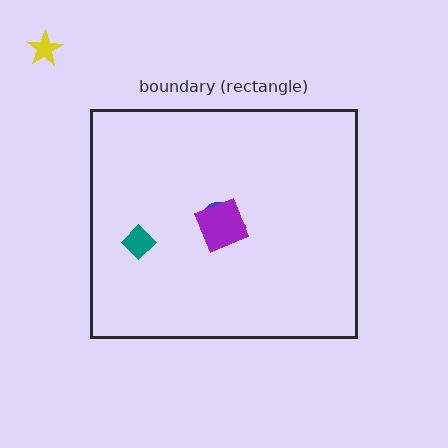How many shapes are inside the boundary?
4 inside, 1 outside.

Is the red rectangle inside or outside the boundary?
Inside.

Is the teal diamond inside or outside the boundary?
Inside.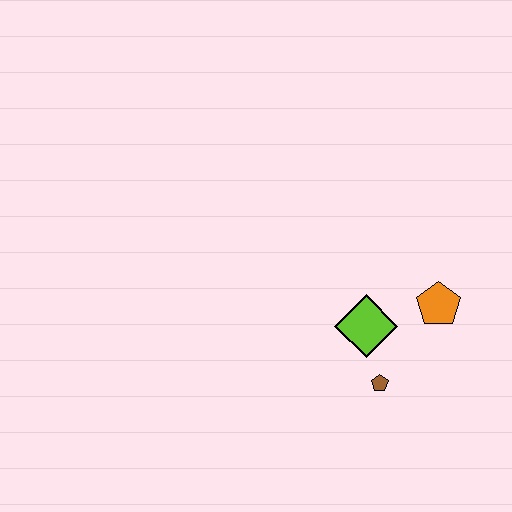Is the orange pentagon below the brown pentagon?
No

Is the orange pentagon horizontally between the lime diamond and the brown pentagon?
No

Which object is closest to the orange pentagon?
The lime diamond is closest to the orange pentagon.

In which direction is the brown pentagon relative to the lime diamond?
The brown pentagon is below the lime diamond.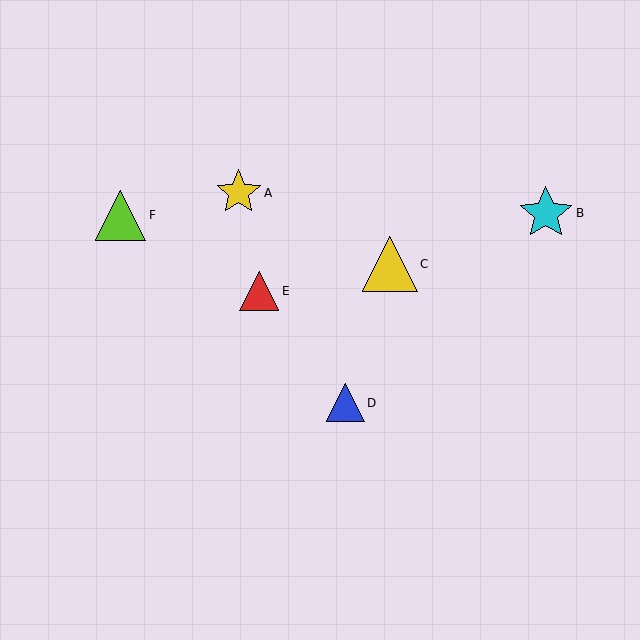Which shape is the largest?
The yellow triangle (labeled C) is the largest.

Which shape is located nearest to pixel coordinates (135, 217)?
The lime triangle (labeled F) at (120, 215) is nearest to that location.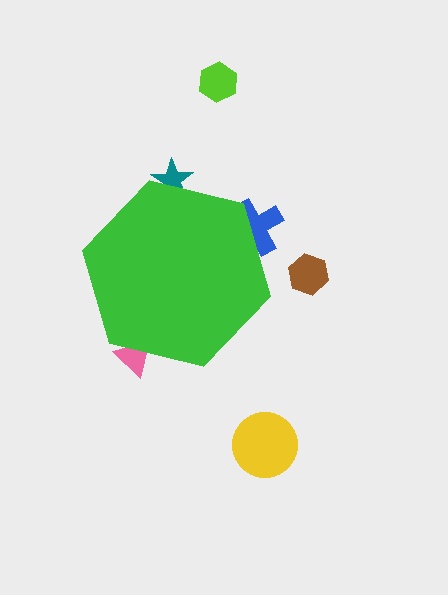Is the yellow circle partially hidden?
No, the yellow circle is fully visible.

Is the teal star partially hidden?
Yes, the teal star is partially hidden behind the green hexagon.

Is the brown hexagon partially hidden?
No, the brown hexagon is fully visible.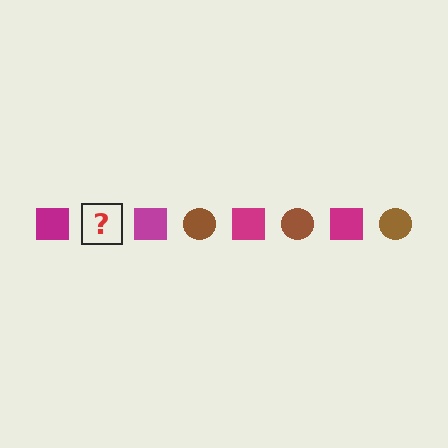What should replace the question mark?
The question mark should be replaced with a brown circle.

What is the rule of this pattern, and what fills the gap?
The rule is that the pattern alternates between magenta square and brown circle. The gap should be filled with a brown circle.